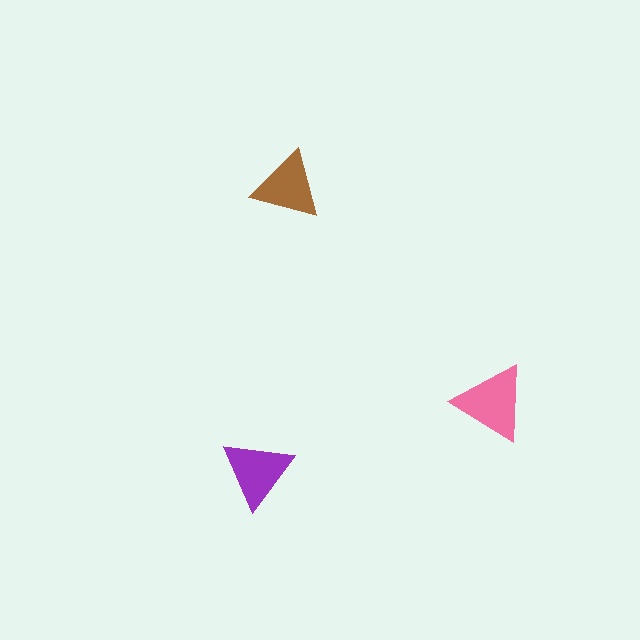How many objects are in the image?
There are 3 objects in the image.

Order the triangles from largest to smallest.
the pink one, the purple one, the brown one.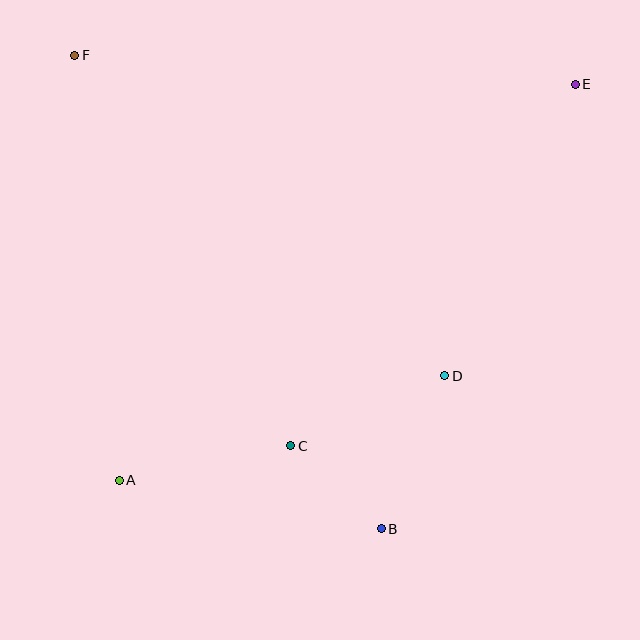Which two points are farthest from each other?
Points A and E are farthest from each other.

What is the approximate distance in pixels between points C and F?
The distance between C and F is approximately 446 pixels.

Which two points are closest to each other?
Points B and C are closest to each other.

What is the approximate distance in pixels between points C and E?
The distance between C and E is approximately 460 pixels.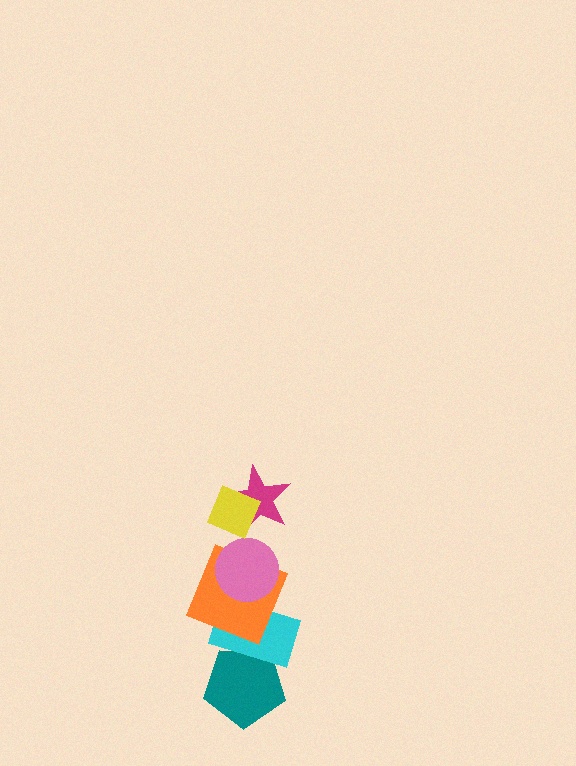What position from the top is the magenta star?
The magenta star is 2nd from the top.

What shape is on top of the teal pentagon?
The cyan rectangle is on top of the teal pentagon.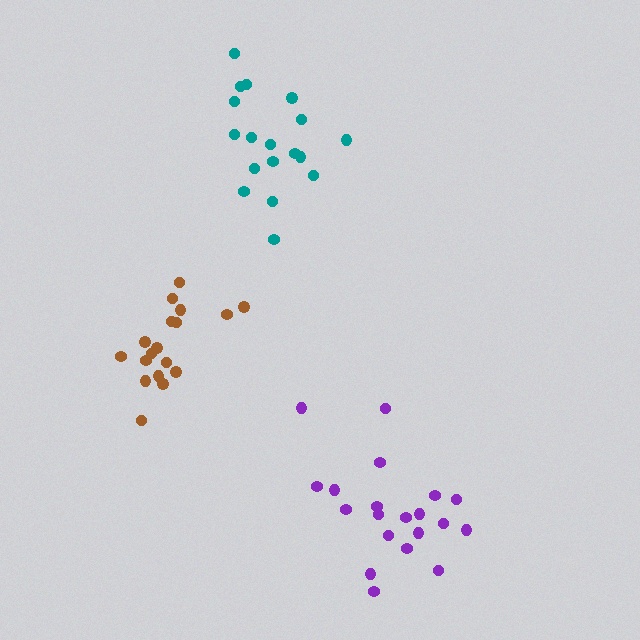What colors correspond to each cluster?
The clusters are colored: teal, purple, brown.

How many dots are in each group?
Group 1: 18 dots, Group 2: 20 dots, Group 3: 18 dots (56 total).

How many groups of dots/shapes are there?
There are 3 groups.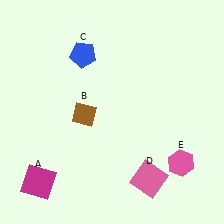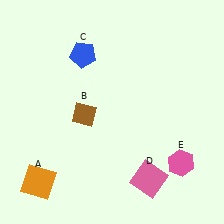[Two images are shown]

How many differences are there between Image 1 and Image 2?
There is 1 difference between the two images.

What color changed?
The square (A) changed from magenta in Image 1 to orange in Image 2.